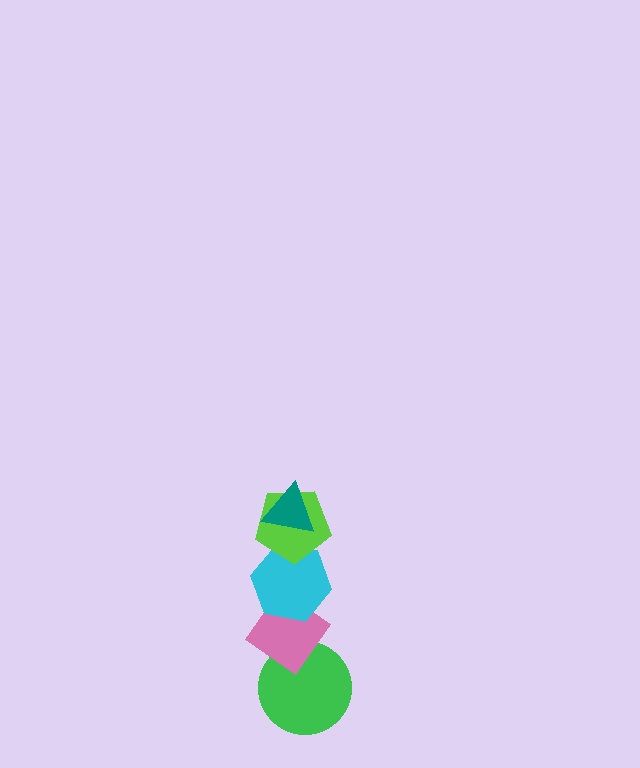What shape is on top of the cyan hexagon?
The lime pentagon is on top of the cyan hexagon.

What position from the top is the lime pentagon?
The lime pentagon is 2nd from the top.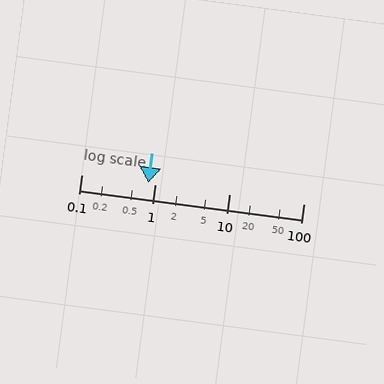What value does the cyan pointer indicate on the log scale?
The pointer indicates approximately 0.81.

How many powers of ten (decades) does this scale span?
The scale spans 3 decades, from 0.1 to 100.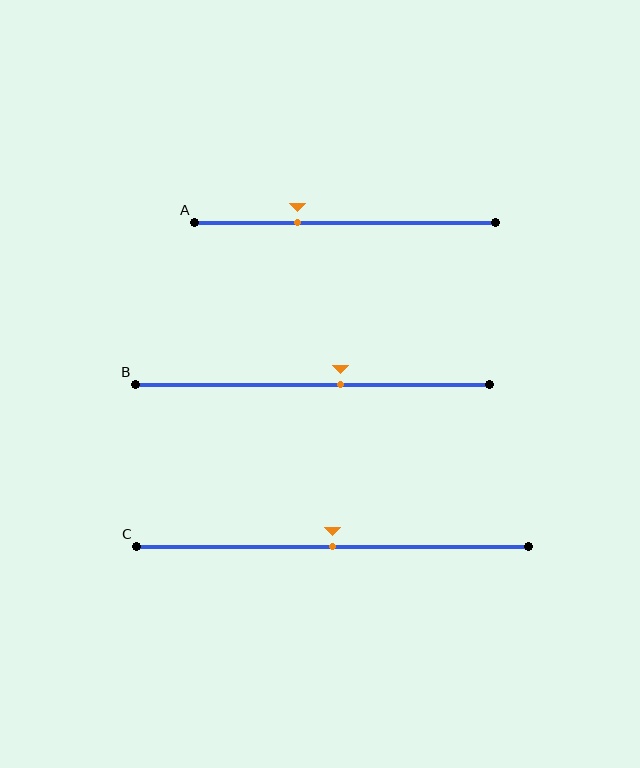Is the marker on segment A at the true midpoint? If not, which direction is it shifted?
No, the marker on segment A is shifted to the left by about 16% of the segment length.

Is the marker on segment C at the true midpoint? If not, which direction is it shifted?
Yes, the marker on segment C is at the true midpoint.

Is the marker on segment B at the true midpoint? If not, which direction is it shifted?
No, the marker on segment B is shifted to the right by about 8% of the segment length.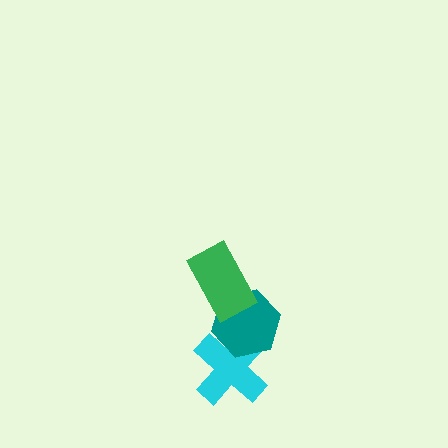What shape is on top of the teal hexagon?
The green rectangle is on top of the teal hexagon.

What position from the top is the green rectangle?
The green rectangle is 1st from the top.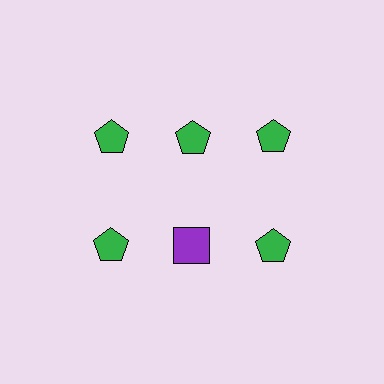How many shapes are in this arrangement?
There are 6 shapes arranged in a grid pattern.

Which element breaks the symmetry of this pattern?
The purple square in the second row, second from left column breaks the symmetry. All other shapes are green pentagons.